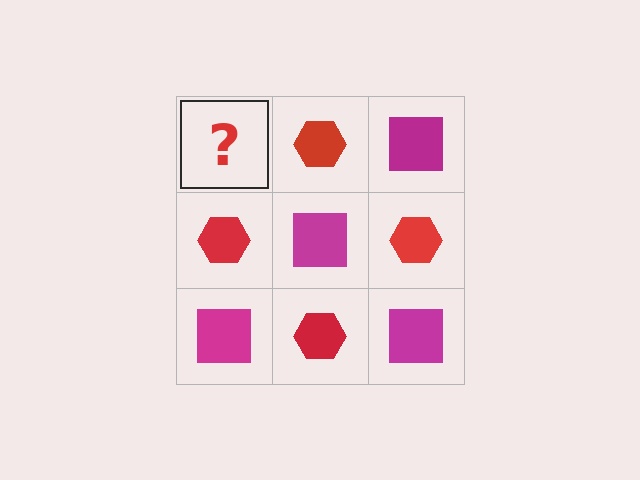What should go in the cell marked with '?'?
The missing cell should contain a magenta square.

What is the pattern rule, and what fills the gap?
The rule is that it alternates magenta square and red hexagon in a checkerboard pattern. The gap should be filled with a magenta square.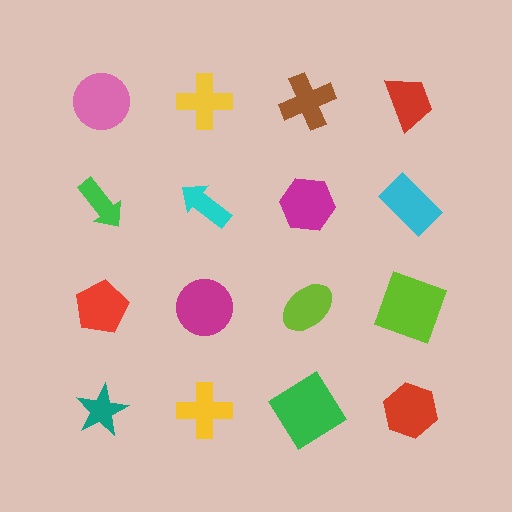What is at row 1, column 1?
A pink circle.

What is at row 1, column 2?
A yellow cross.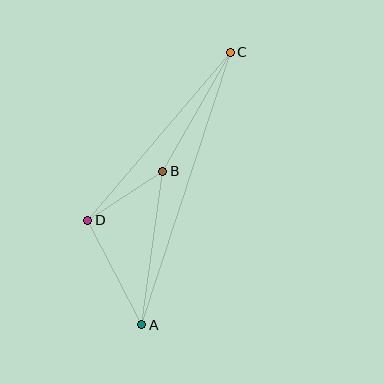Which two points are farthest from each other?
Points A and C are farthest from each other.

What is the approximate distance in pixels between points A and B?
The distance between A and B is approximately 155 pixels.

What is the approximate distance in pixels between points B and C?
The distance between B and C is approximately 137 pixels.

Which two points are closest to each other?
Points B and D are closest to each other.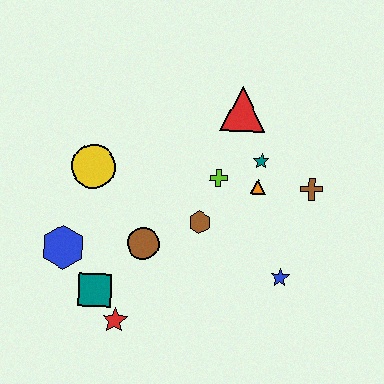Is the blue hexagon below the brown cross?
Yes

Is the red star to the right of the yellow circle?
Yes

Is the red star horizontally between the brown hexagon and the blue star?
No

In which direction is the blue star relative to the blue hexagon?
The blue star is to the right of the blue hexagon.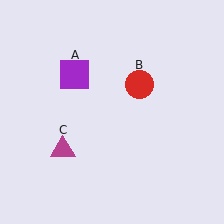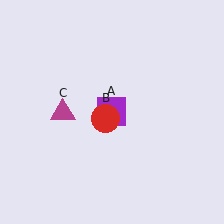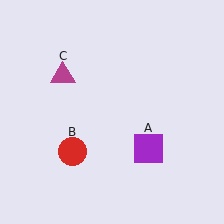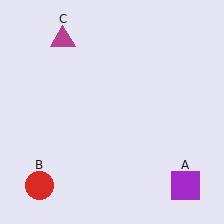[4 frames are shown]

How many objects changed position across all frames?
3 objects changed position: purple square (object A), red circle (object B), magenta triangle (object C).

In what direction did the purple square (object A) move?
The purple square (object A) moved down and to the right.